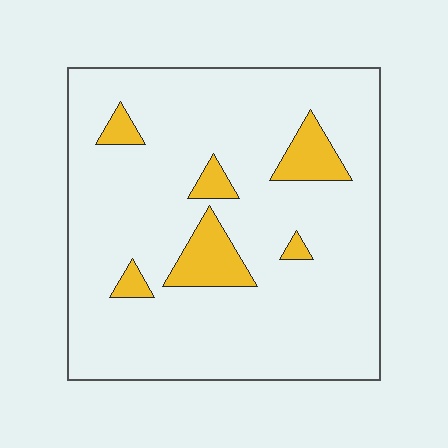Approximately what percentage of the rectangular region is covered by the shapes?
Approximately 10%.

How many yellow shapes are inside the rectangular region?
6.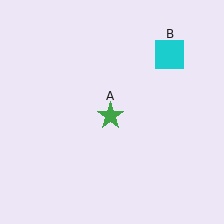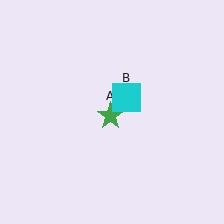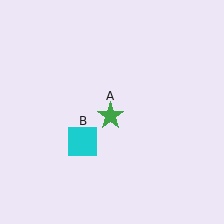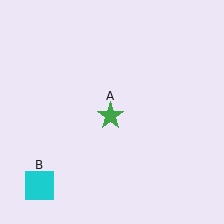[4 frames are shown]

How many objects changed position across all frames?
1 object changed position: cyan square (object B).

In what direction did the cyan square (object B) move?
The cyan square (object B) moved down and to the left.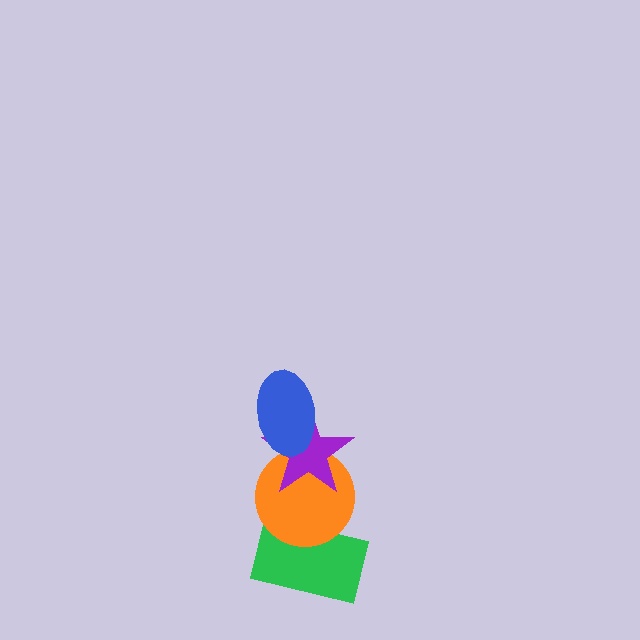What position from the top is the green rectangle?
The green rectangle is 4th from the top.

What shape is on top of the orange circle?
The purple star is on top of the orange circle.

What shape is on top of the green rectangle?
The orange circle is on top of the green rectangle.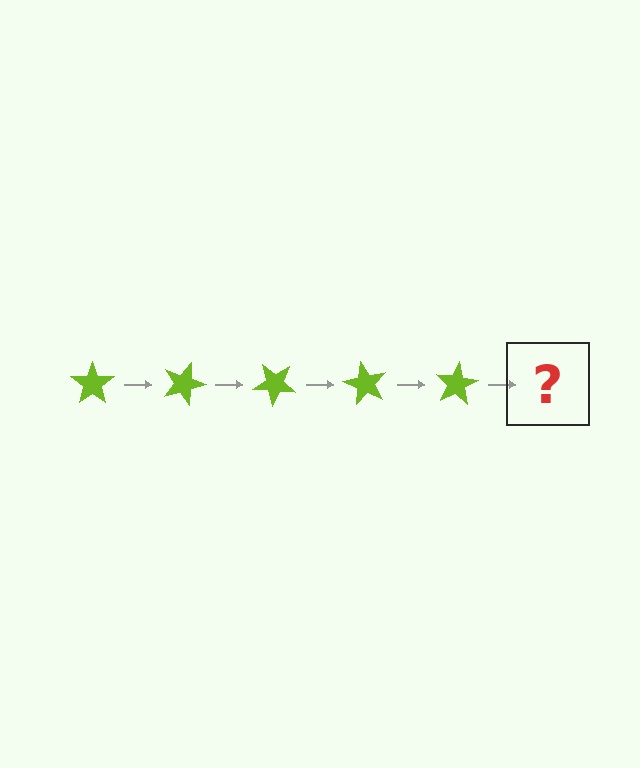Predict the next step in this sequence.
The next step is a lime star rotated 100 degrees.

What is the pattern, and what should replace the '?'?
The pattern is that the star rotates 20 degrees each step. The '?' should be a lime star rotated 100 degrees.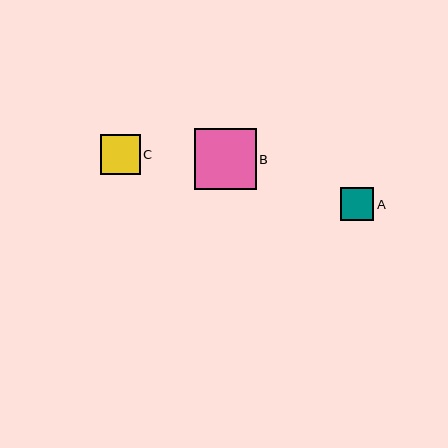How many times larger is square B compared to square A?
Square B is approximately 1.9 times the size of square A.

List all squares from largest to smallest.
From largest to smallest: B, C, A.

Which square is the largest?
Square B is the largest with a size of approximately 62 pixels.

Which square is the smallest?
Square A is the smallest with a size of approximately 33 pixels.